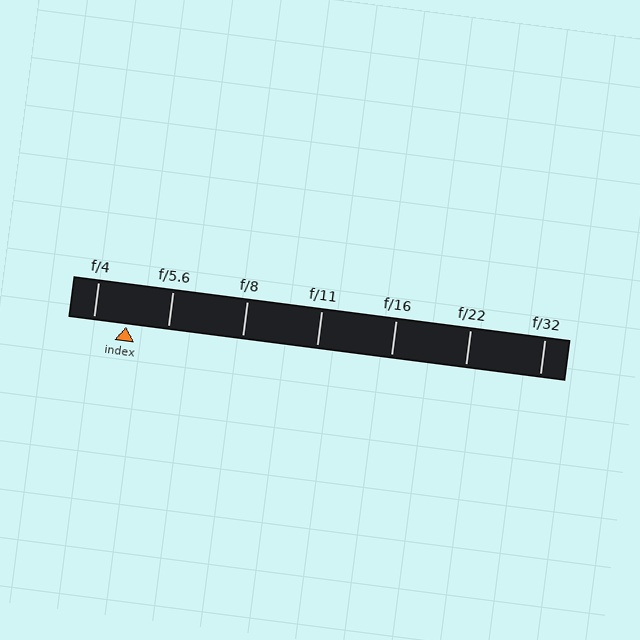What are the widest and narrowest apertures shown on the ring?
The widest aperture shown is f/4 and the narrowest is f/32.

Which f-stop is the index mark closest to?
The index mark is closest to f/4.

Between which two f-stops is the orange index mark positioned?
The index mark is between f/4 and f/5.6.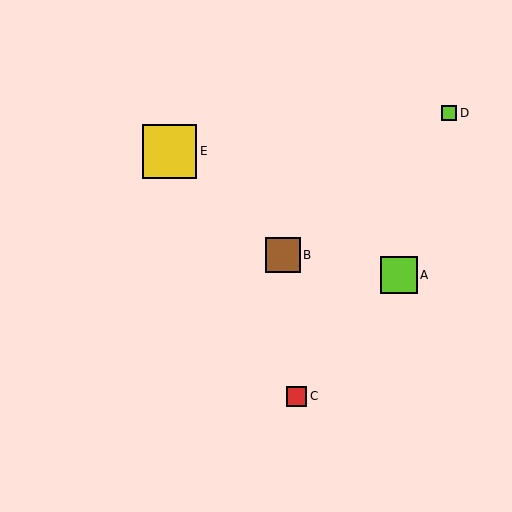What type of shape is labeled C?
Shape C is a red square.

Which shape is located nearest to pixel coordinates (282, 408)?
The red square (labeled C) at (297, 396) is nearest to that location.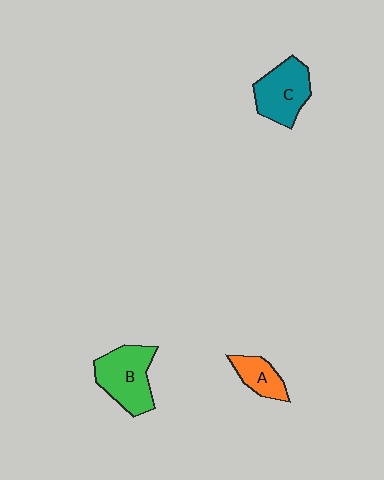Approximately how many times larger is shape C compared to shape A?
Approximately 1.7 times.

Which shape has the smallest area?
Shape A (orange).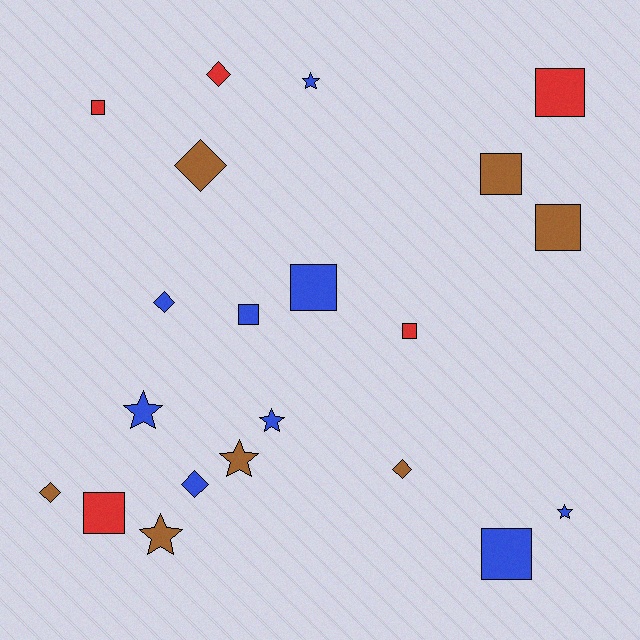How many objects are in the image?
There are 21 objects.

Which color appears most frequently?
Blue, with 9 objects.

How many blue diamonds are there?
There are 2 blue diamonds.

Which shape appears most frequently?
Square, with 9 objects.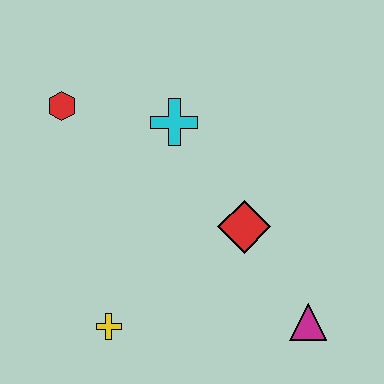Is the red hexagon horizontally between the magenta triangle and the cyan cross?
No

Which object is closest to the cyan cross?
The red hexagon is closest to the cyan cross.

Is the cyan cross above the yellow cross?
Yes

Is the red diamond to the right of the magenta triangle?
No